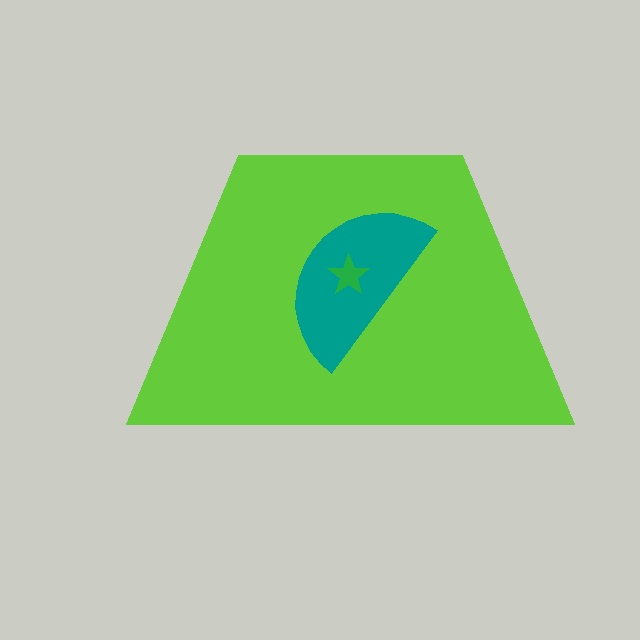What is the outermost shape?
The lime trapezoid.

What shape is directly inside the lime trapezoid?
The teal semicircle.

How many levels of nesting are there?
3.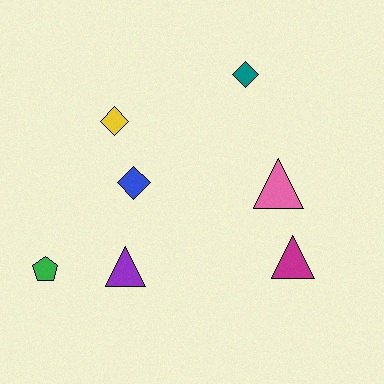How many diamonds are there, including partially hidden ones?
There are 3 diamonds.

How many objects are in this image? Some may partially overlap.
There are 7 objects.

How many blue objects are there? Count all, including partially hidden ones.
There is 1 blue object.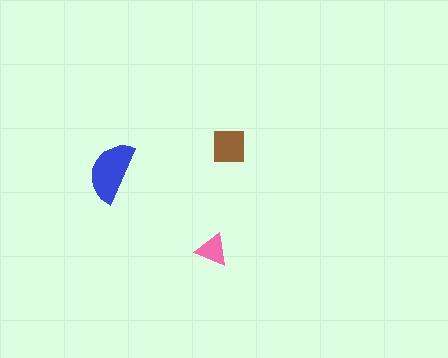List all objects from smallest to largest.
The pink triangle, the brown square, the blue semicircle.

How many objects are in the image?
There are 3 objects in the image.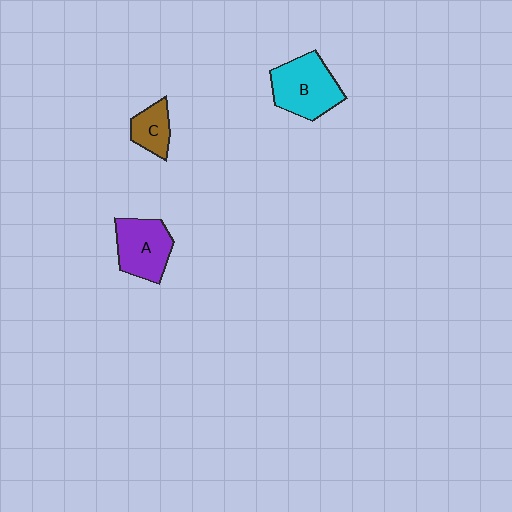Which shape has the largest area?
Shape B (cyan).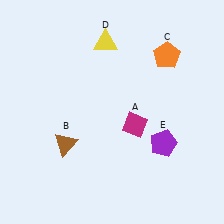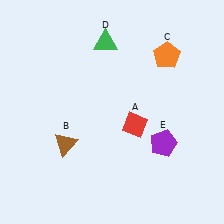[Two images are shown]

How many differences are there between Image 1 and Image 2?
There are 2 differences between the two images.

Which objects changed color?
A changed from magenta to red. D changed from yellow to green.